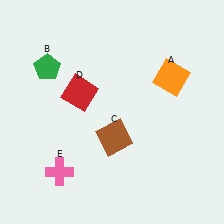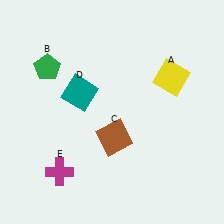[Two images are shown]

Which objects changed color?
A changed from orange to yellow. D changed from red to teal. E changed from pink to magenta.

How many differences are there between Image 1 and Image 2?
There are 3 differences between the two images.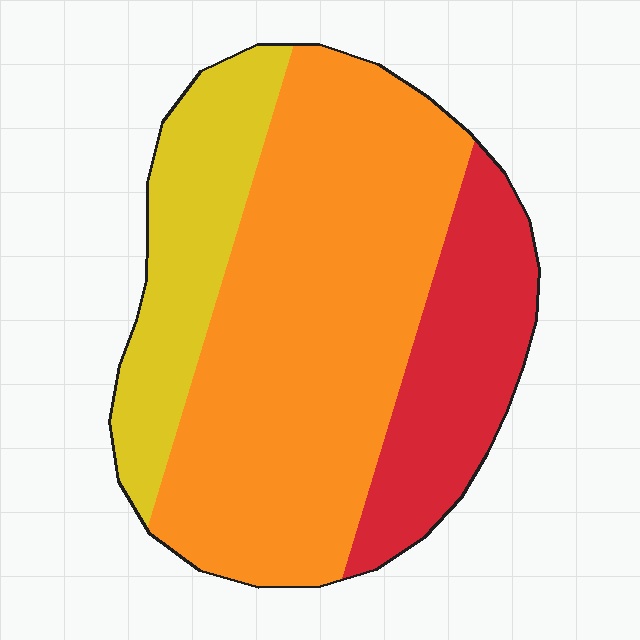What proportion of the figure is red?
Red takes up less than a quarter of the figure.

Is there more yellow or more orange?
Orange.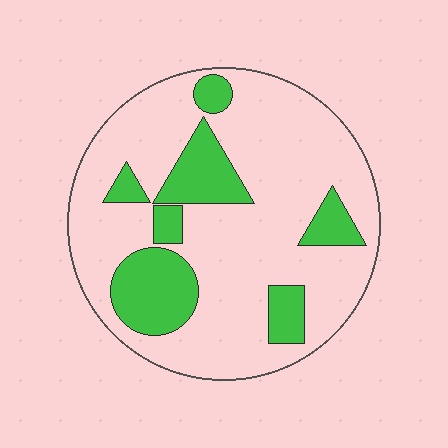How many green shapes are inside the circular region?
7.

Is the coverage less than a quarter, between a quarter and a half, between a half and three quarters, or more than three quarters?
Less than a quarter.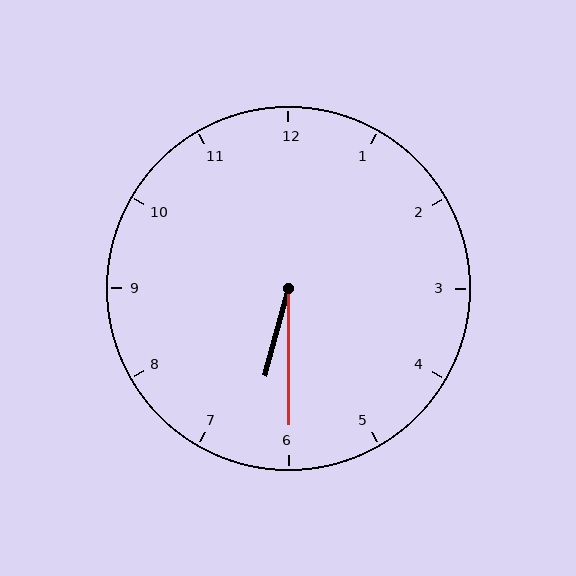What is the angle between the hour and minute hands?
Approximately 15 degrees.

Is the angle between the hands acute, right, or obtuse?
It is acute.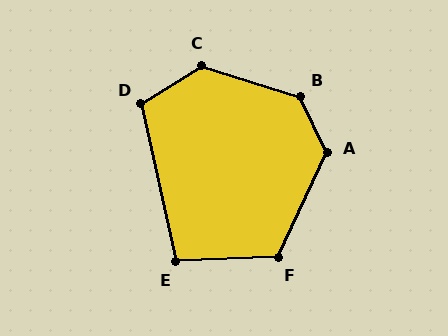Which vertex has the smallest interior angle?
E, at approximately 100 degrees.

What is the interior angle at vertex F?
Approximately 117 degrees (obtuse).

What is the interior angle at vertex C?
Approximately 130 degrees (obtuse).